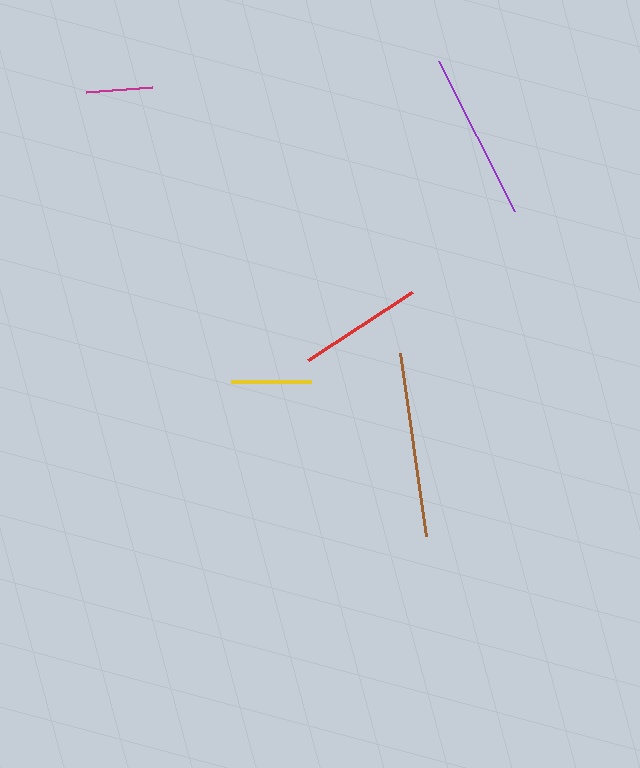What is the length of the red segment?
The red segment is approximately 124 pixels long.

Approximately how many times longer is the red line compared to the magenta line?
The red line is approximately 1.9 times the length of the magenta line.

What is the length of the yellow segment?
The yellow segment is approximately 80 pixels long.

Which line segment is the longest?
The brown line is the longest at approximately 186 pixels.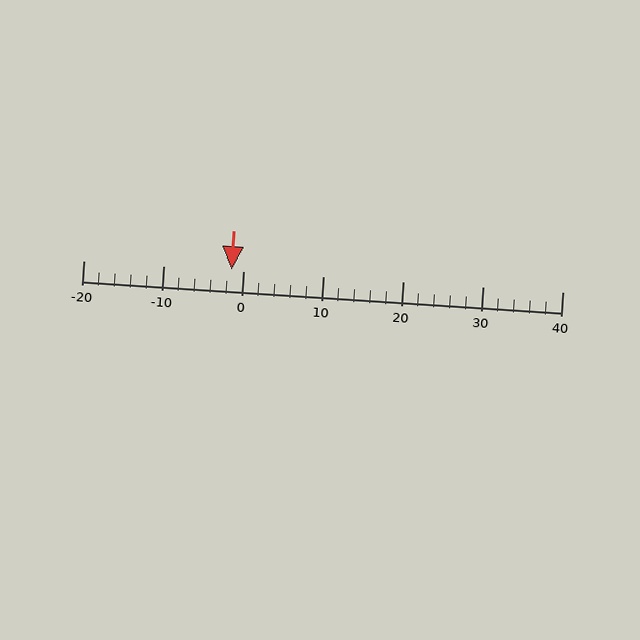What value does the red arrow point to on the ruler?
The red arrow points to approximately -1.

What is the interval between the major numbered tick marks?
The major tick marks are spaced 10 units apart.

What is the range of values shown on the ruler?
The ruler shows values from -20 to 40.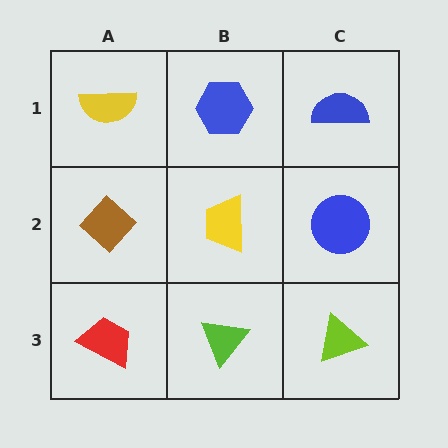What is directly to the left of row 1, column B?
A yellow semicircle.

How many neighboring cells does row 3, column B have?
3.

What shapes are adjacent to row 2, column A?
A yellow semicircle (row 1, column A), a red trapezoid (row 3, column A), a yellow trapezoid (row 2, column B).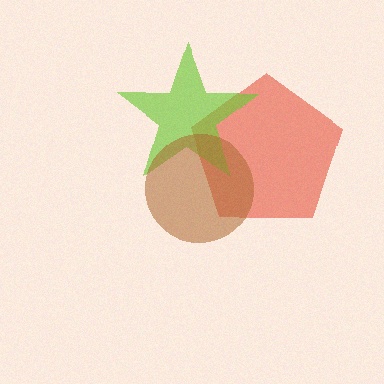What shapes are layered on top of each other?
The layered shapes are: a red pentagon, a lime star, a brown circle.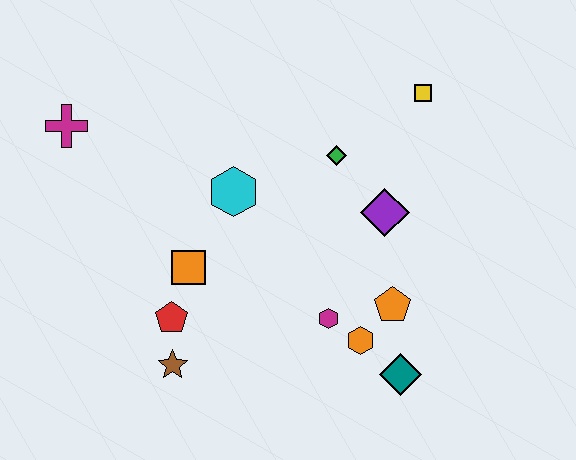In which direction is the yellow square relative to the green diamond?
The yellow square is to the right of the green diamond.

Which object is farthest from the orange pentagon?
The magenta cross is farthest from the orange pentagon.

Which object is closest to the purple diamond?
The green diamond is closest to the purple diamond.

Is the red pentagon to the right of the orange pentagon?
No